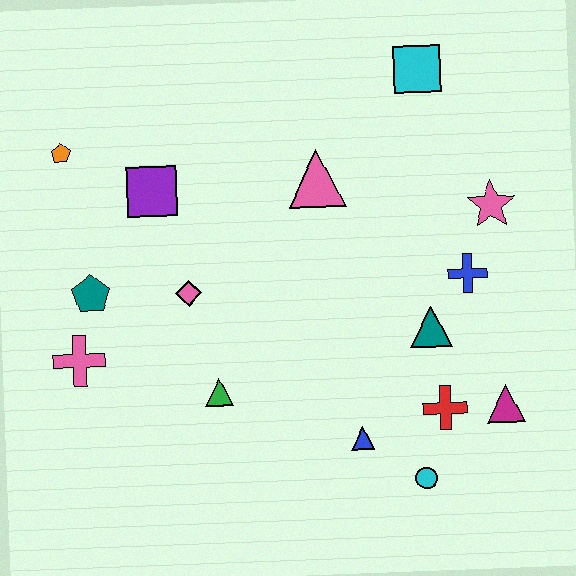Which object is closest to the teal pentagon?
The pink cross is closest to the teal pentagon.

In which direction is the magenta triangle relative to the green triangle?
The magenta triangle is to the right of the green triangle.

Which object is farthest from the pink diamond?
The magenta triangle is farthest from the pink diamond.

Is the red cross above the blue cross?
No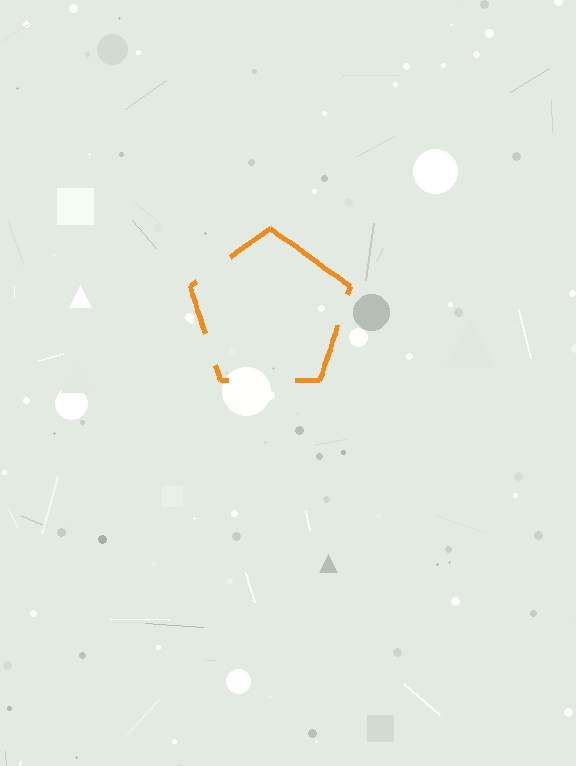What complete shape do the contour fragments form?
The contour fragments form a pentagon.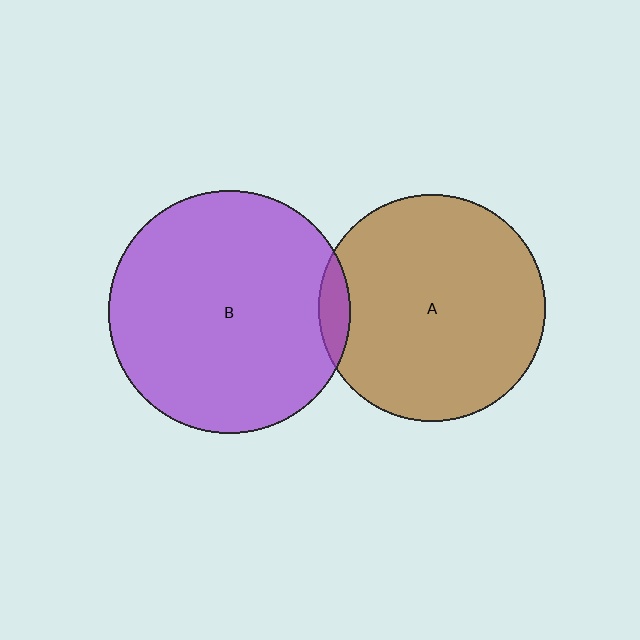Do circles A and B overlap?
Yes.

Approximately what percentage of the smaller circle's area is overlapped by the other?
Approximately 5%.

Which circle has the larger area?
Circle B (purple).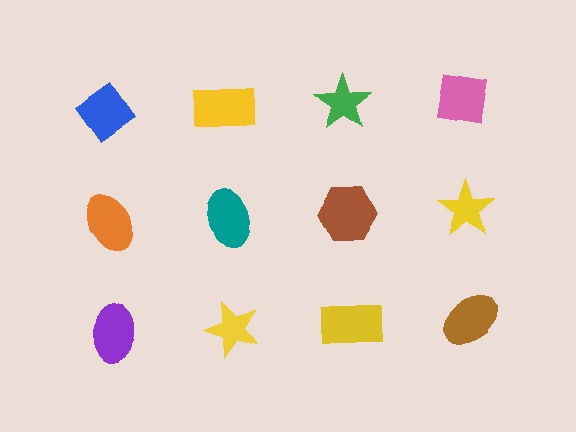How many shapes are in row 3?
4 shapes.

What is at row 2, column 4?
A yellow star.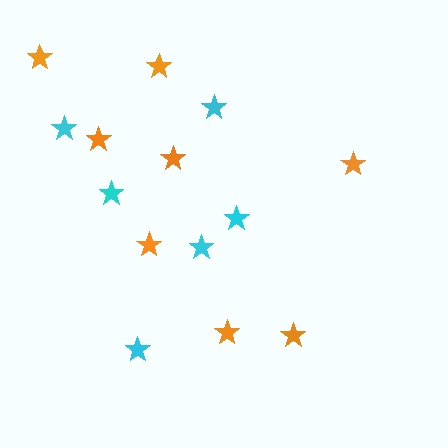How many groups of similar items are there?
There are 2 groups: one group of cyan stars (6) and one group of orange stars (8).